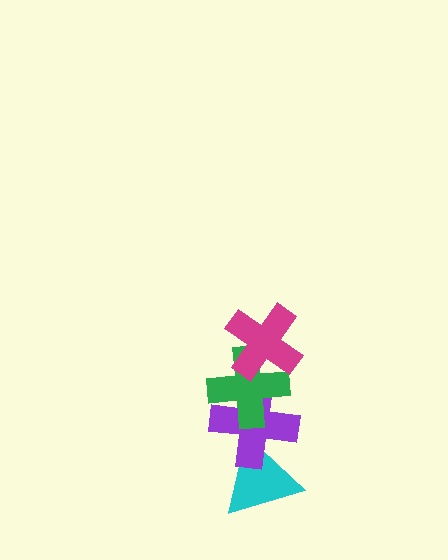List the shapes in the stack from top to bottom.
From top to bottom: the magenta cross, the green cross, the purple cross, the cyan triangle.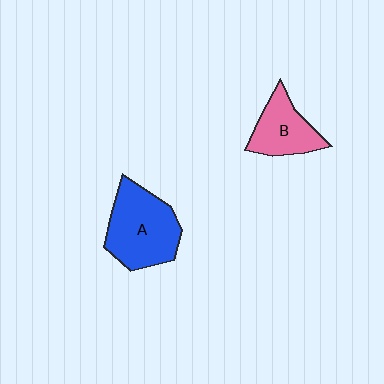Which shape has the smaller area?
Shape B (pink).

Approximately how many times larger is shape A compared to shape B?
Approximately 1.5 times.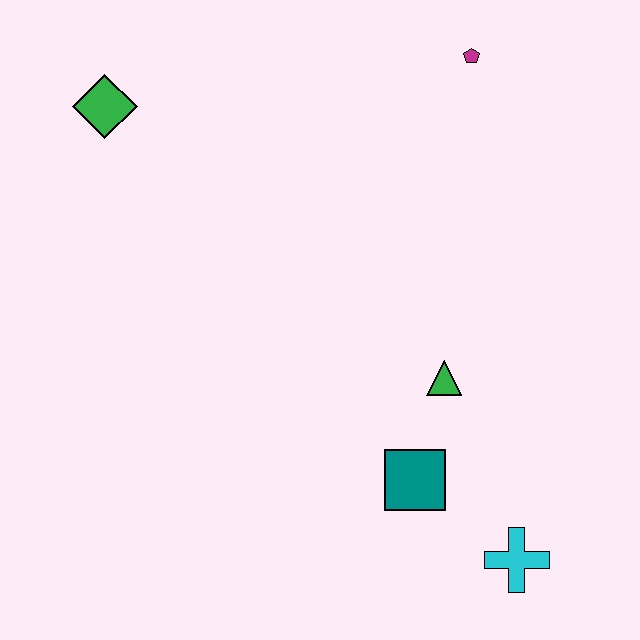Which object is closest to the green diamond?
The magenta pentagon is closest to the green diamond.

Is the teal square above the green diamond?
No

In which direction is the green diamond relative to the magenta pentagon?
The green diamond is to the left of the magenta pentagon.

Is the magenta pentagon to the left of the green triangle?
No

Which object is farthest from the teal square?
The green diamond is farthest from the teal square.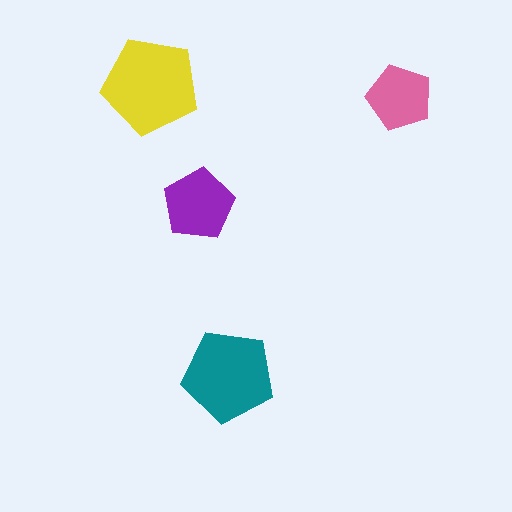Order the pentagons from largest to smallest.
the yellow one, the teal one, the purple one, the pink one.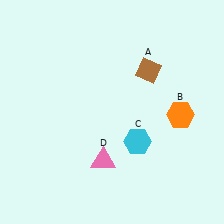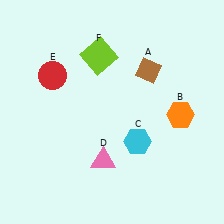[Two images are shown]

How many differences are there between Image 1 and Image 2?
There are 2 differences between the two images.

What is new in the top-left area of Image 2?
A lime square (F) was added in the top-left area of Image 2.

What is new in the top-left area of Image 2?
A red circle (E) was added in the top-left area of Image 2.